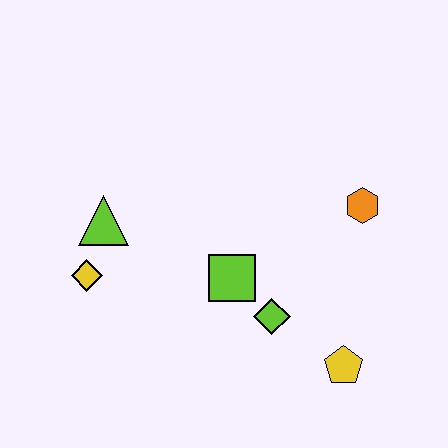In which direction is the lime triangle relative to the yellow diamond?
The lime triangle is above the yellow diamond.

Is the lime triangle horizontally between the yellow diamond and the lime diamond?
Yes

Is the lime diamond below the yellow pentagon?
No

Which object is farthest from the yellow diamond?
The orange hexagon is farthest from the yellow diamond.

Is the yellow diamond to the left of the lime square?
Yes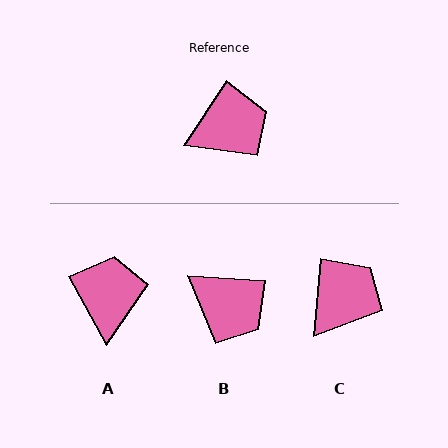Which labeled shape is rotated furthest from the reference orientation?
A, about 63 degrees away.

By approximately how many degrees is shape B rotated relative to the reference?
Approximately 60 degrees clockwise.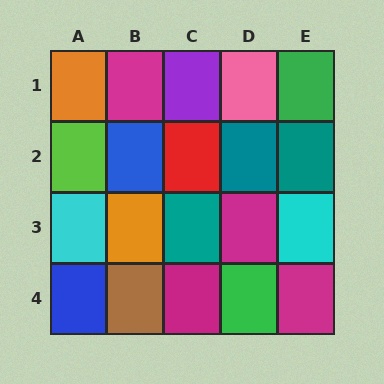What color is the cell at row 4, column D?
Green.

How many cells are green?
2 cells are green.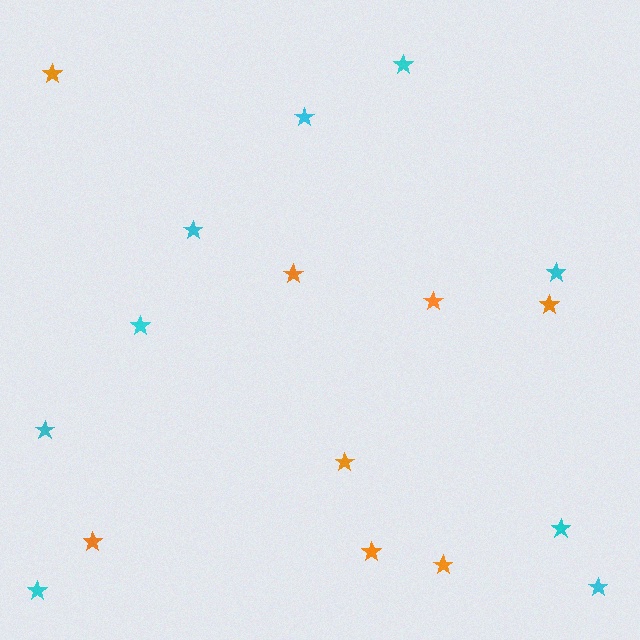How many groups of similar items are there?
There are 2 groups: one group of cyan stars (9) and one group of orange stars (8).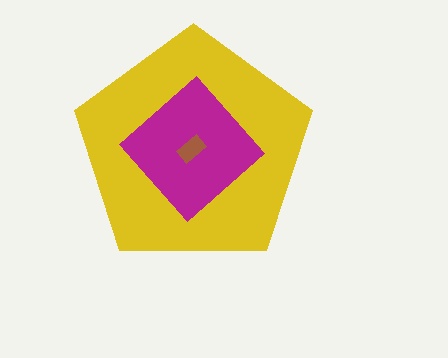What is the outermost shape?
The yellow pentagon.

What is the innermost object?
The brown rectangle.